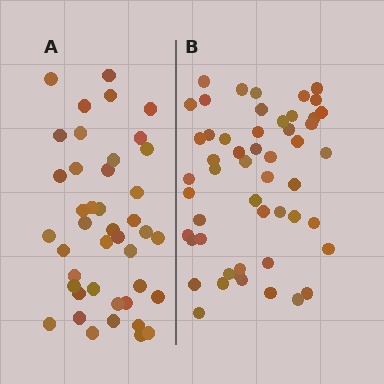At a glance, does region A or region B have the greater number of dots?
Region B (the right region) has more dots.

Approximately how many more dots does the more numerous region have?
Region B has roughly 10 or so more dots than region A.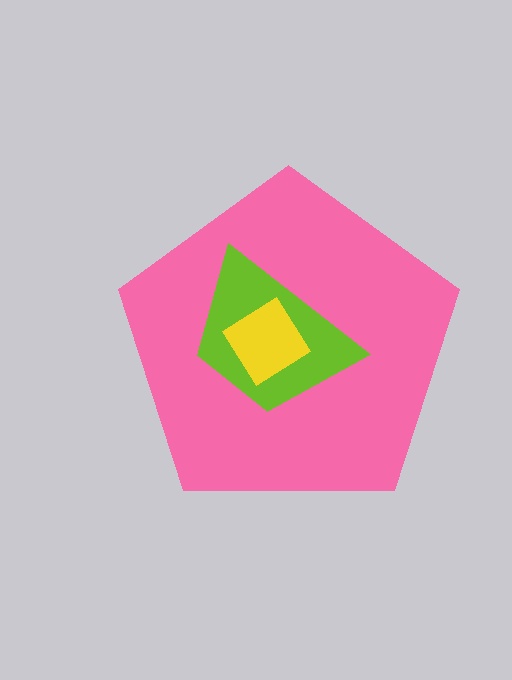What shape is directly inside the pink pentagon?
The lime trapezoid.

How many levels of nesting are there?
3.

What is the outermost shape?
The pink pentagon.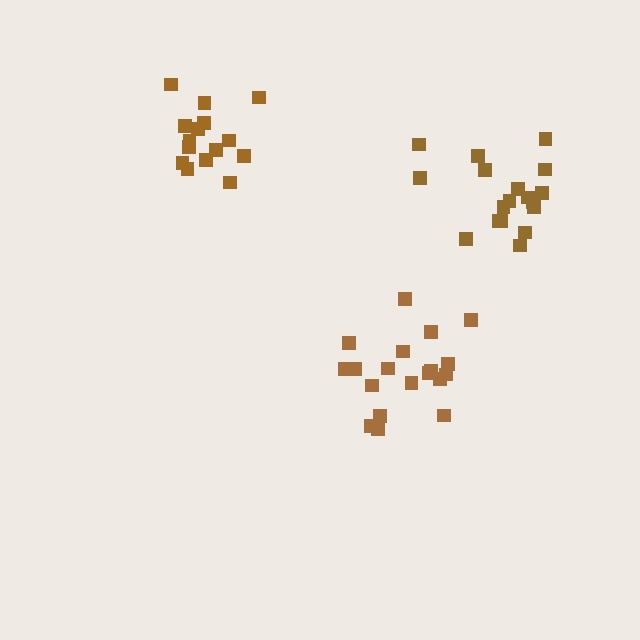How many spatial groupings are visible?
There are 3 spatial groupings.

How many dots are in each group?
Group 1: 15 dots, Group 2: 19 dots, Group 3: 18 dots (52 total).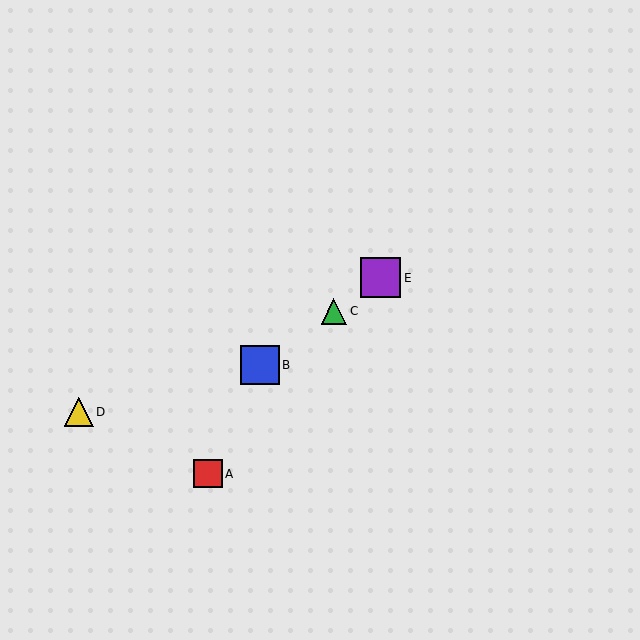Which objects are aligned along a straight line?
Objects B, C, E are aligned along a straight line.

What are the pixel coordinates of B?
Object B is at (260, 365).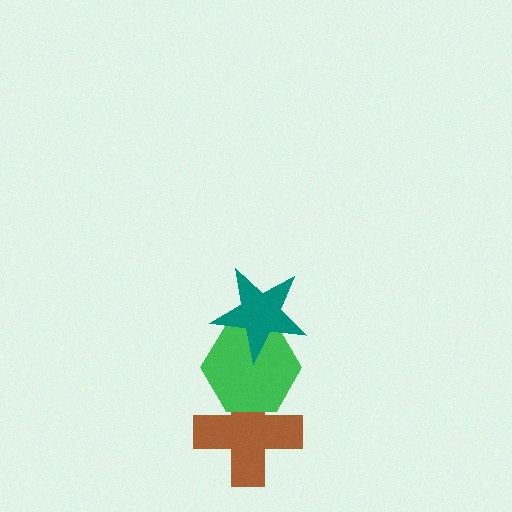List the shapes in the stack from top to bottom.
From top to bottom: the teal star, the green hexagon, the brown cross.